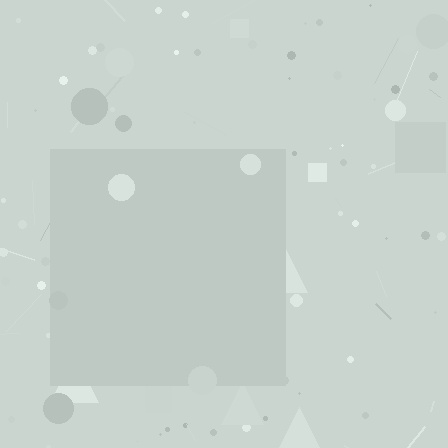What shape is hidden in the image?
A square is hidden in the image.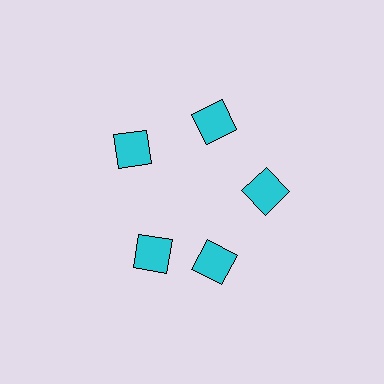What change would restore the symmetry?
The symmetry would be restored by rotating it back into even spacing with its neighbors so that all 5 squares sit at equal angles and equal distance from the center.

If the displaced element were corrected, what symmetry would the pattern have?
It would have 5-fold rotational symmetry — the pattern would map onto itself every 72 degrees.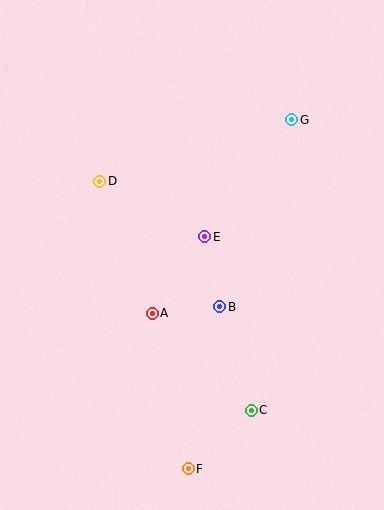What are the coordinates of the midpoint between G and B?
The midpoint between G and B is at (256, 213).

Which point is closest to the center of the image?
Point E at (205, 237) is closest to the center.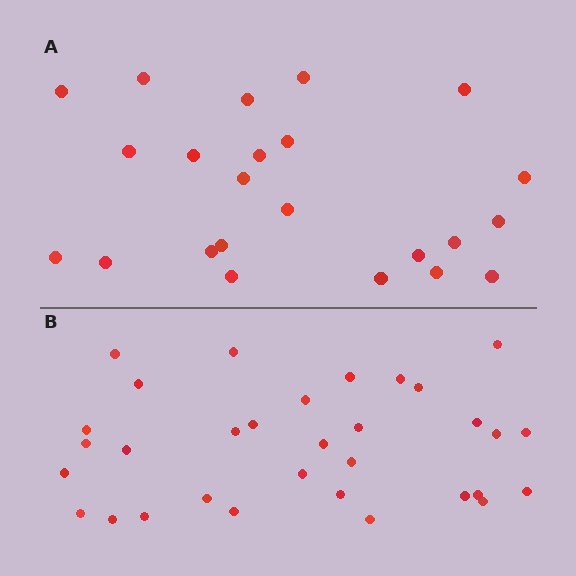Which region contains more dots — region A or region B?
Region B (the bottom region) has more dots.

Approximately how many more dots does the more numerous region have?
Region B has roughly 8 or so more dots than region A.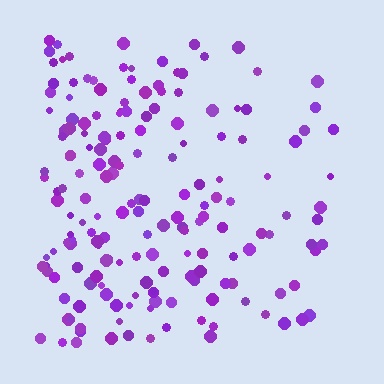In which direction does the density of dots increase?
From right to left, with the left side densest.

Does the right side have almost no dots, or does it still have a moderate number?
Still a moderate number, just noticeably fewer than the left.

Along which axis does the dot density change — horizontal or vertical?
Horizontal.